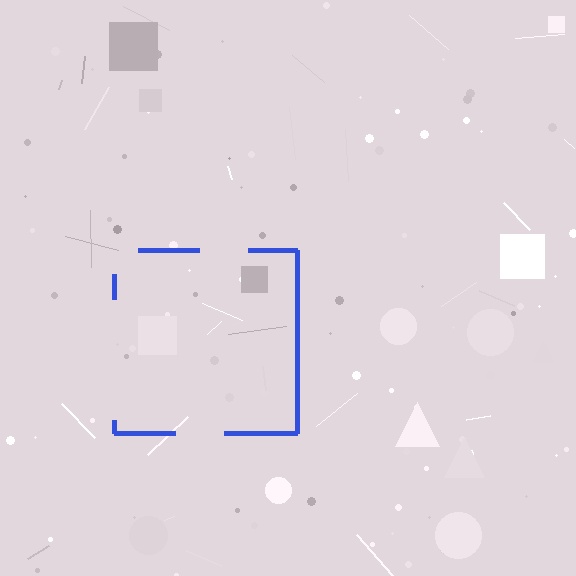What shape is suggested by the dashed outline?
The dashed outline suggests a square.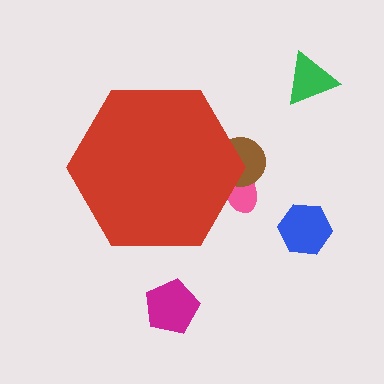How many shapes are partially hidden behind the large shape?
2 shapes are partially hidden.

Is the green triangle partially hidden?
No, the green triangle is fully visible.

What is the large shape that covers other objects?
A red hexagon.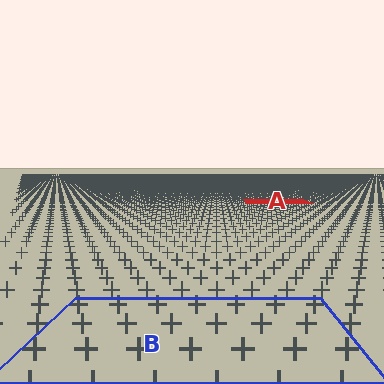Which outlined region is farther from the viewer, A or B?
Region A is farther from the viewer — the texture elements inside it appear smaller and more densely packed.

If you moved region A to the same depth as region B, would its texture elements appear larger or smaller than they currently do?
They would appear larger. At a closer depth, the same texture elements are projected at a bigger on-screen size.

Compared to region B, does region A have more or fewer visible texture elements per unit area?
Region A has more texture elements per unit area — they are packed more densely because it is farther away.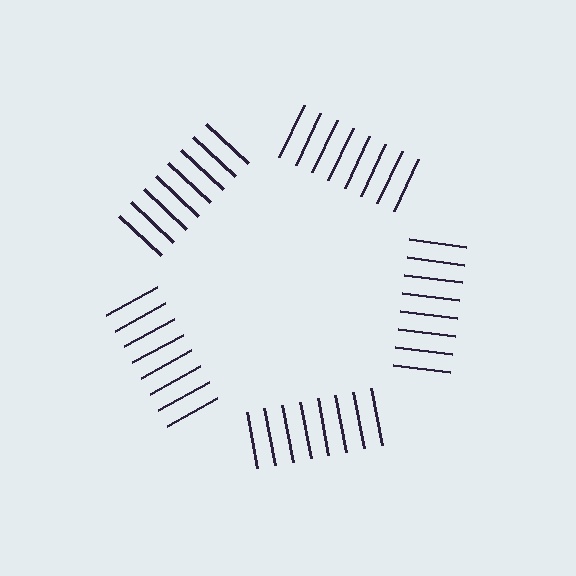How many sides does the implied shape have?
5 sides — the line-ends trace a pentagon.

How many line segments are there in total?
40 — 8 along each of the 5 edges.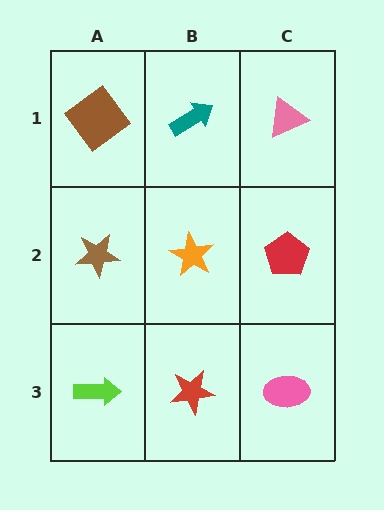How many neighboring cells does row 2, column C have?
3.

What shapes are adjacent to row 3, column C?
A red pentagon (row 2, column C), a red star (row 3, column B).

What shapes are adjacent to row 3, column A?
A brown star (row 2, column A), a red star (row 3, column B).